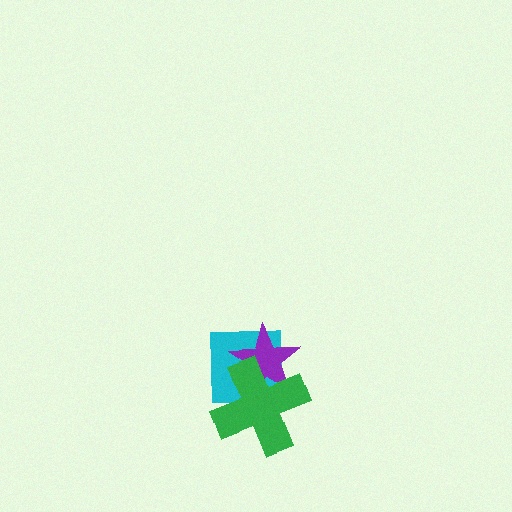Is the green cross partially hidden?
No, no other shape covers it.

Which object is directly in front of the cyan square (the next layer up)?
The purple star is directly in front of the cyan square.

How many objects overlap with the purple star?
2 objects overlap with the purple star.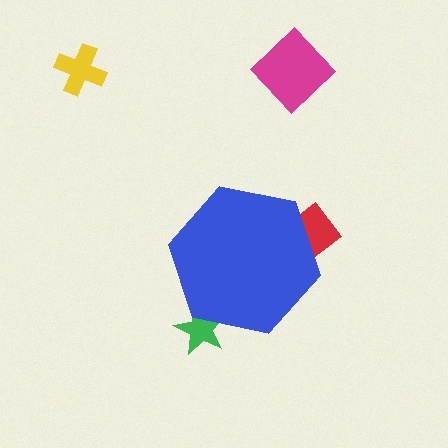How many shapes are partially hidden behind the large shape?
2 shapes are partially hidden.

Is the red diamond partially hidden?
Yes, the red diamond is partially hidden behind the blue hexagon.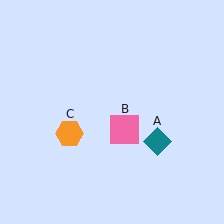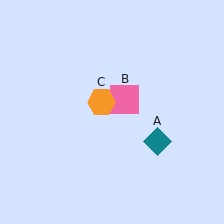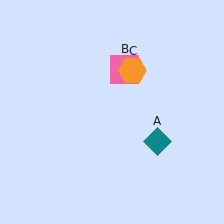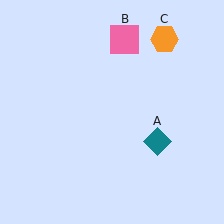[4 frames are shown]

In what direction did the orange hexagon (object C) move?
The orange hexagon (object C) moved up and to the right.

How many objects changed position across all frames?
2 objects changed position: pink square (object B), orange hexagon (object C).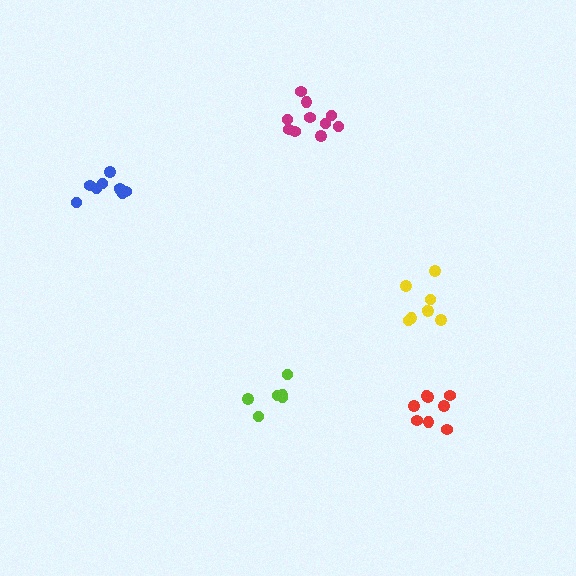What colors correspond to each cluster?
The clusters are colored: magenta, red, lime, yellow, blue.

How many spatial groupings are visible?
There are 5 spatial groupings.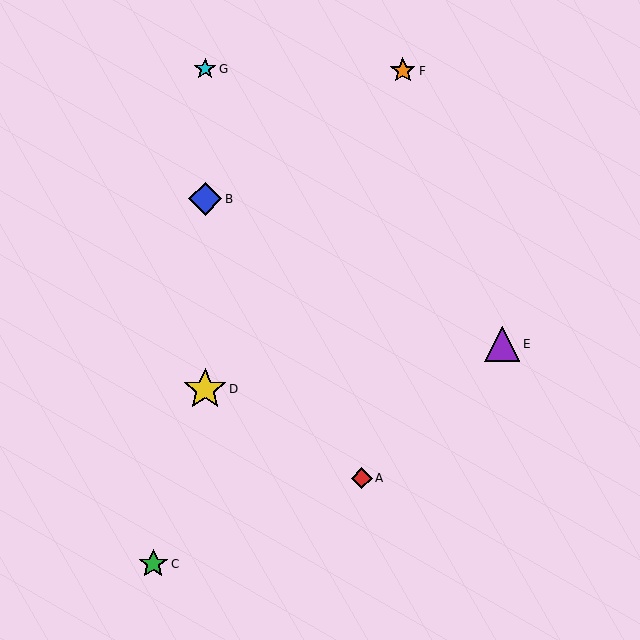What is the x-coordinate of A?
Object A is at x≈362.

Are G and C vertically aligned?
No, G is at x≈205 and C is at x≈153.